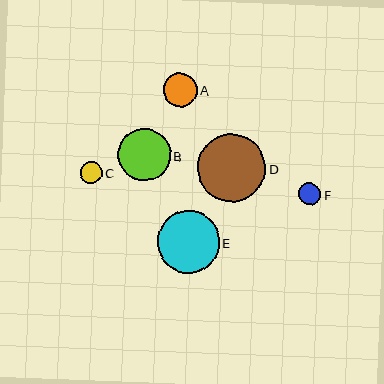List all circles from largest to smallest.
From largest to smallest: D, E, B, A, C, F.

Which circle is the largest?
Circle D is the largest with a size of approximately 68 pixels.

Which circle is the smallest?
Circle F is the smallest with a size of approximately 22 pixels.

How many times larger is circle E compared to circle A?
Circle E is approximately 1.8 times the size of circle A.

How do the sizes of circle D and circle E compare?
Circle D and circle E are approximately the same size.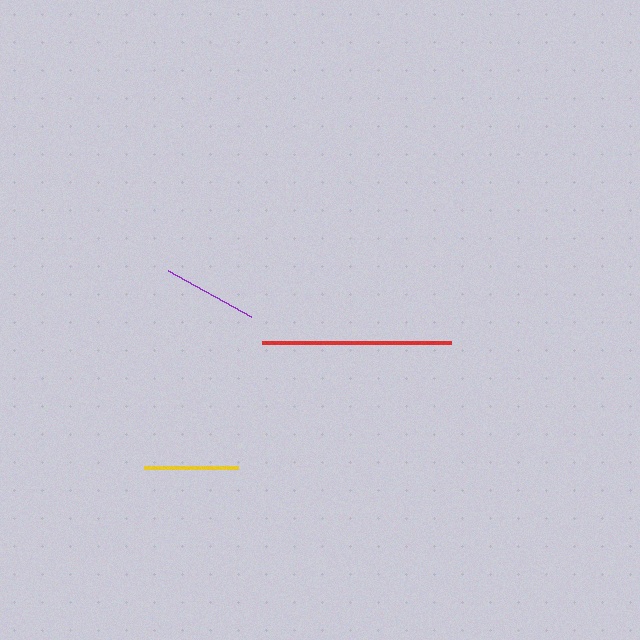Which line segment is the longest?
The red line is the longest at approximately 188 pixels.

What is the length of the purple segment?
The purple segment is approximately 95 pixels long.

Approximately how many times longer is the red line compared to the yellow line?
The red line is approximately 2.0 times the length of the yellow line.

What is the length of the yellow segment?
The yellow segment is approximately 94 pixels long.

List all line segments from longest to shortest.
From longest to shortest: red, purple, yellow.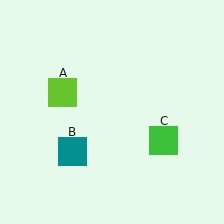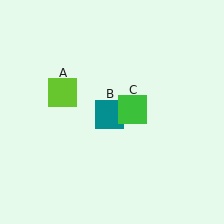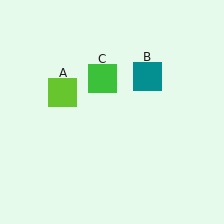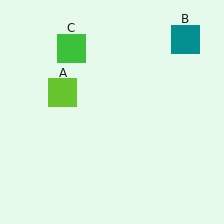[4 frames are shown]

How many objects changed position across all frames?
2 objects changed position: teal square (object B), green square (object C).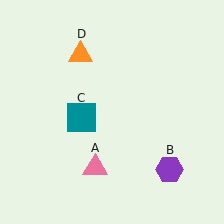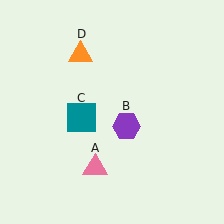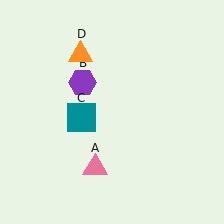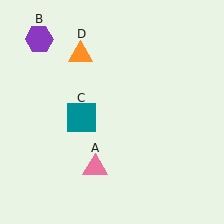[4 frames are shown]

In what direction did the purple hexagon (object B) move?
The purple hexagon (object B) moved up and to the left.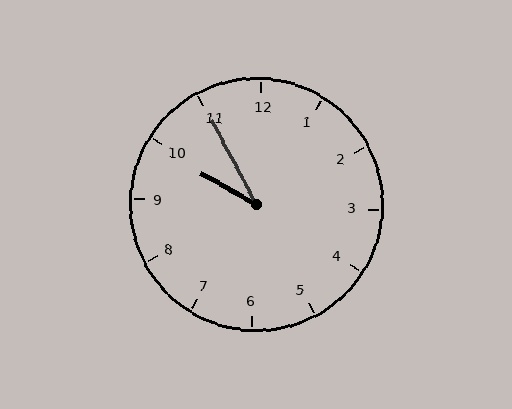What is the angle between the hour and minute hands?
Approximately 32 degrees.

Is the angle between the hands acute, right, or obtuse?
It is acute.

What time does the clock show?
9:55.